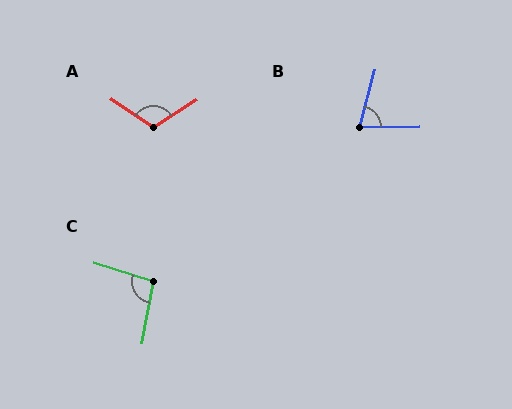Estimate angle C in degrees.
Approximately 97 degrees.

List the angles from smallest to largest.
B (74°), C (97°), A (113°).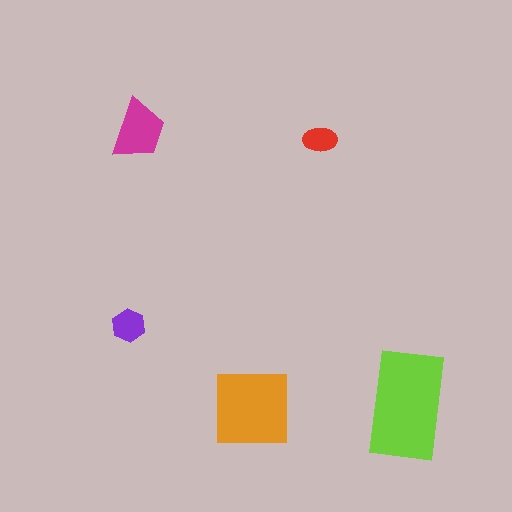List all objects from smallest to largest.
The red ellipse, the purple hexagon, the magenta trapezoid, the orange square, the lime rectangle.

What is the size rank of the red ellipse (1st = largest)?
5th.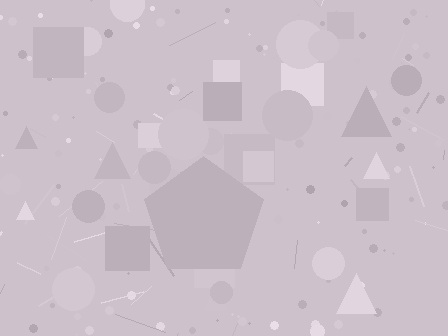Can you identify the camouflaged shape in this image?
The camouflaged shape is a pentagon.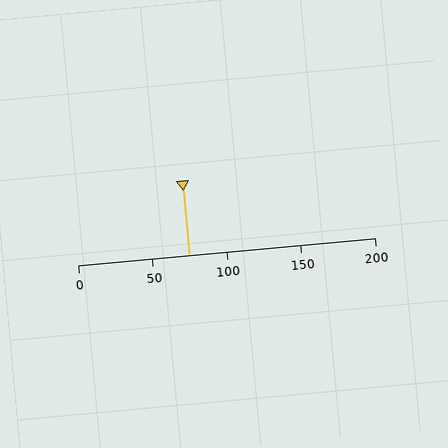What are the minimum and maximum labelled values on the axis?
The axis runs from 0 to 200.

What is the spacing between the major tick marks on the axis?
The major ticks are spaced 50 apart.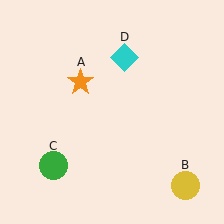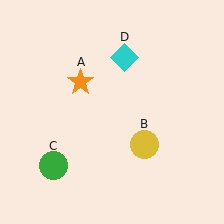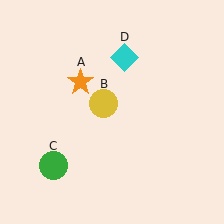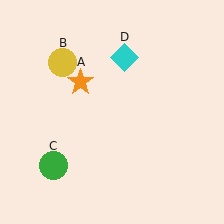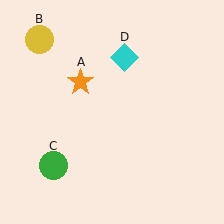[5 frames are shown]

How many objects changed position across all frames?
1 object changed position: yellow circle (object B).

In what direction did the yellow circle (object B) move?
The yellow circle (object B) moved up and to the left.